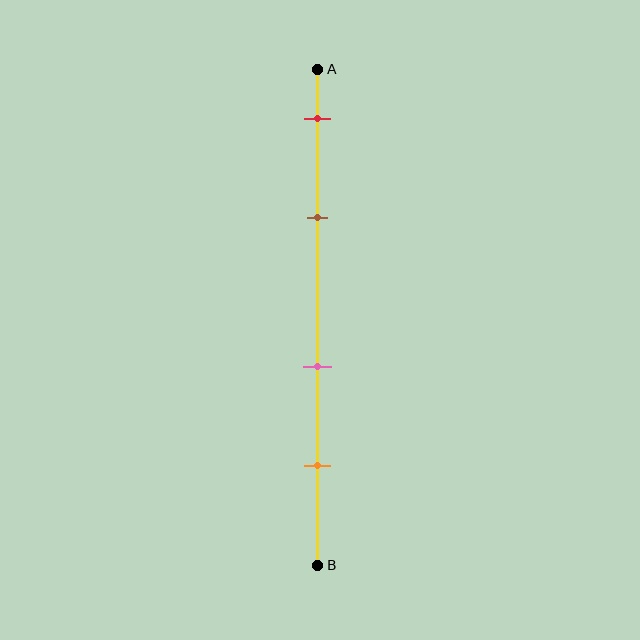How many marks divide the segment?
There are 4 marks dividing the segment.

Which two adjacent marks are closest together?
The red and brown marks are the closest adjacent pair.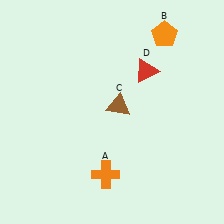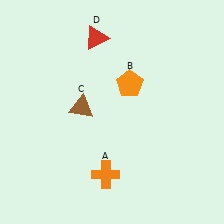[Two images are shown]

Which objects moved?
The objects that moved are: the orange pentagon (B), the brown triangle (C), the red triangle (D).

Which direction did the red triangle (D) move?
The red triangle (D) moved left.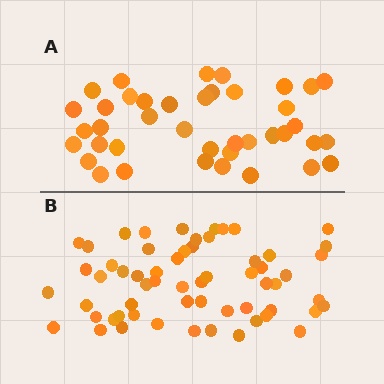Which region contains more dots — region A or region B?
Region B (the bottom region) has more dots.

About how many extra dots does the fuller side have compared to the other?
Region B has approximately 20 more dots than region A.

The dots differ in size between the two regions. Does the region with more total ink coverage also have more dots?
No. Region A has more total ink coverage because its dots are larger, but region B actually contains more individual dots. Total area can be misleading — the number of items is what matters here.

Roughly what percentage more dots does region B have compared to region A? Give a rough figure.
About 50% more.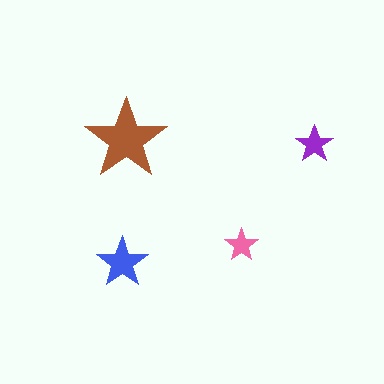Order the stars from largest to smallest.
the brown one, the blue one, the purple one, the pink one.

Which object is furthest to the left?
The blue star is leftmost.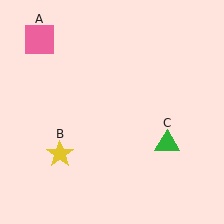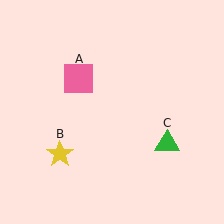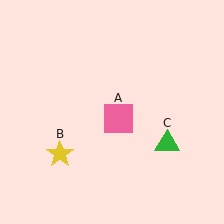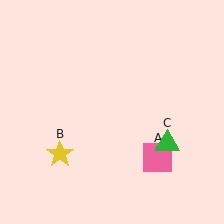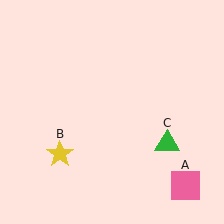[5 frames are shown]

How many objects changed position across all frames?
1 object changed position: pink square (object A).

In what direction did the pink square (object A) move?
The pink square (object A) moved down and to the right.